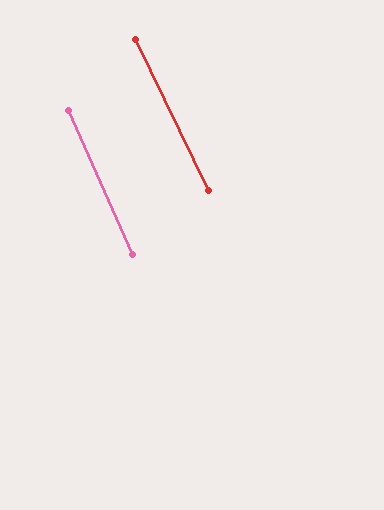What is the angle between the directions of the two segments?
Approximately 2 degrees.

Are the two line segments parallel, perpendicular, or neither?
Parallel — their directions differ by only 1.7°.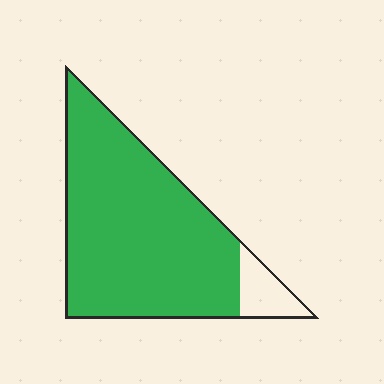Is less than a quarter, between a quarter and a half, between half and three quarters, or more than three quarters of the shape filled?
More than three quarters.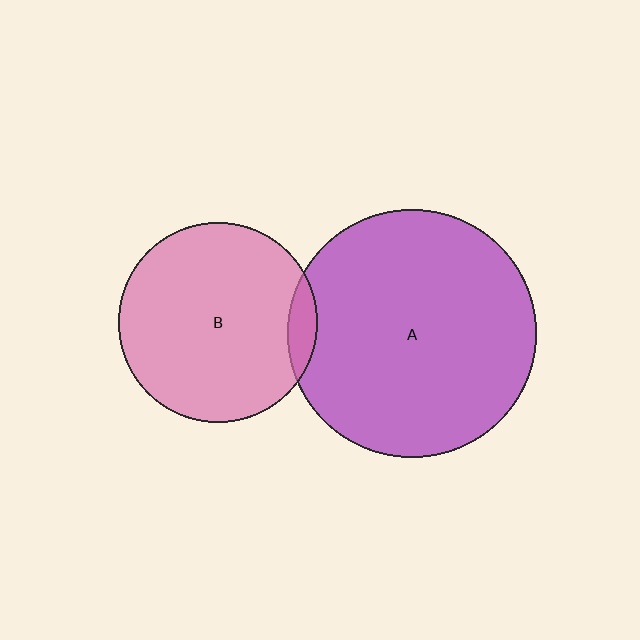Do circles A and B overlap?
Yes.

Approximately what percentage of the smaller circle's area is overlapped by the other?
Approximately 5%.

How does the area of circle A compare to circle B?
Approximately 1.5 times.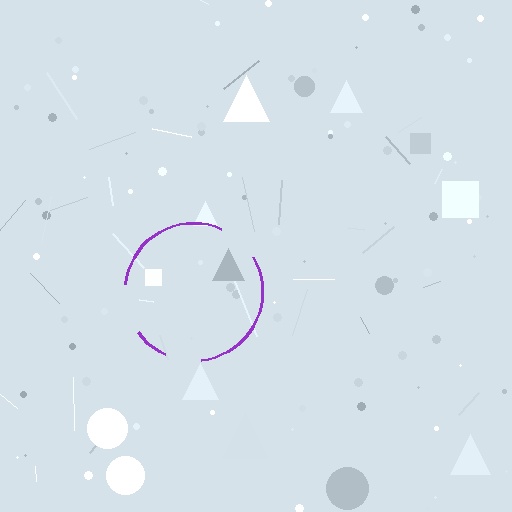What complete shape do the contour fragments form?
The contour fragments form a circle.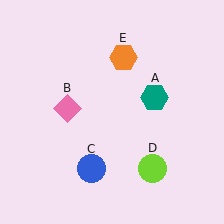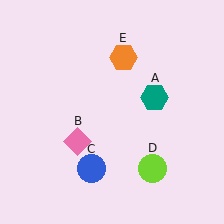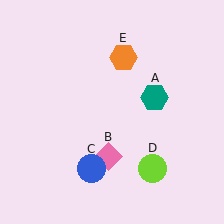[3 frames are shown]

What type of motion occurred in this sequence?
The pink diamond (object B) rotated counterclockwise around the center of the scene.